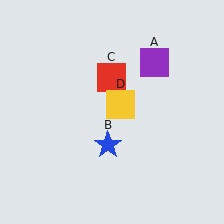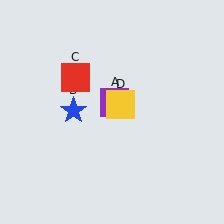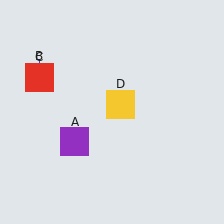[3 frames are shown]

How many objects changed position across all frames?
3 objects changed position: purple square (object A), blue star (object B), red square (object C).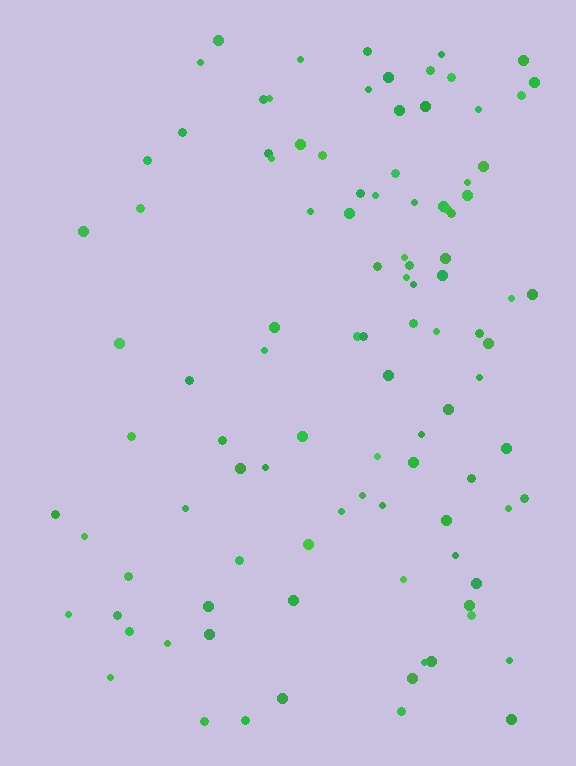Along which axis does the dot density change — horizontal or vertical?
Horizontal.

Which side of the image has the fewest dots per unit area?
The left.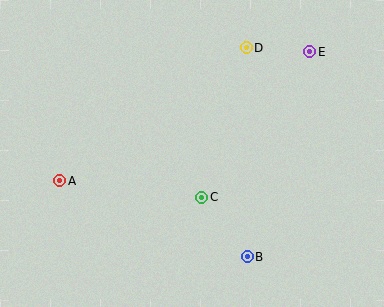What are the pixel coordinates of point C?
Point C is at (202, 197).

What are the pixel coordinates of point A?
Point A is at (60, 181).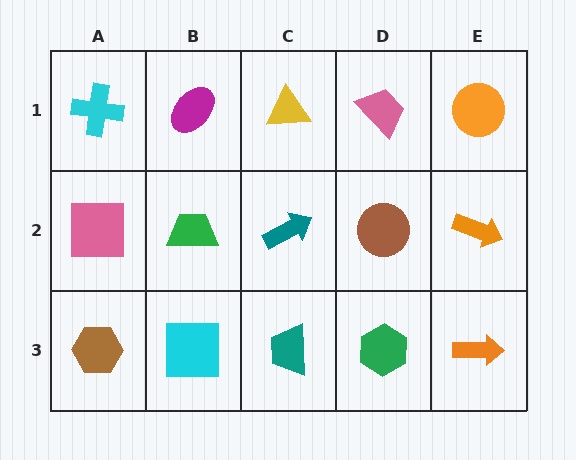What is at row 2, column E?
An orange arrow.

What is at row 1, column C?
A yellow triangle.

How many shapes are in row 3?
5 shapes.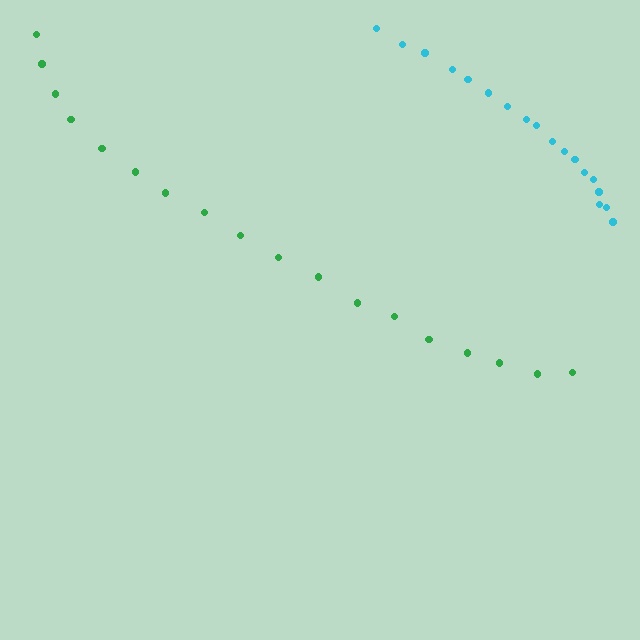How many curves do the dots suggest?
There are 2 distinct paths.